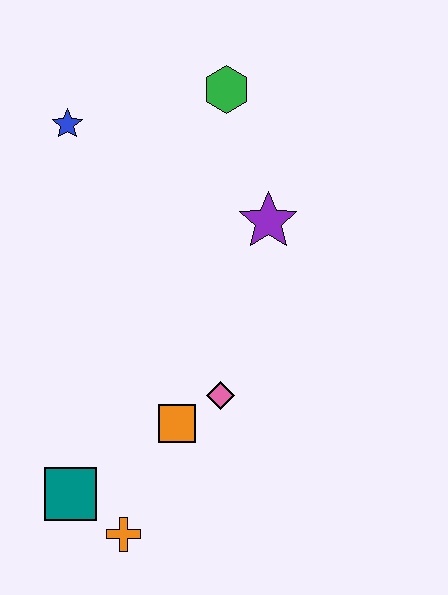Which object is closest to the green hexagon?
The purple star is closest to the green hexagon.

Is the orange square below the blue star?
Yes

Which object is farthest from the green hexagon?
The orange cross is farthest from the green hexagon.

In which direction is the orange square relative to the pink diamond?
The orange square is to the left of the pink diamond.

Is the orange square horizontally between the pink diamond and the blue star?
Yes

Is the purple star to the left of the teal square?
No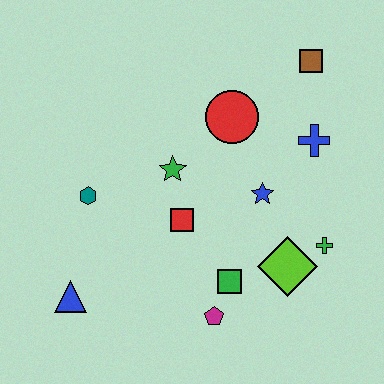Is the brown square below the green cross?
No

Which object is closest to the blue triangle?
The teal hexagon is closest to the blue triangle.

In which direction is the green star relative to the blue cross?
The green star is to the left of the blue cross.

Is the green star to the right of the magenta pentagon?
No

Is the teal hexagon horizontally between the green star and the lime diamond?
No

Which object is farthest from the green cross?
The blue triangle is farthest from the green cross.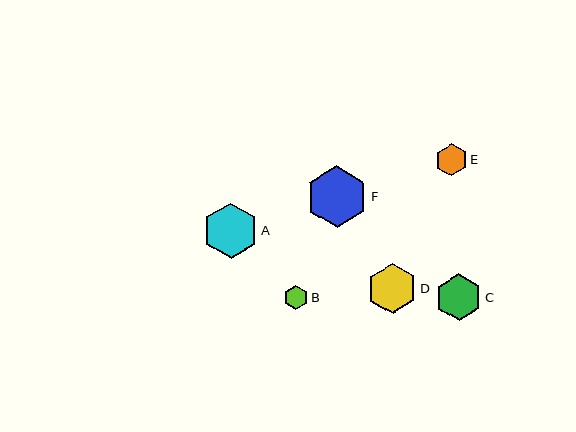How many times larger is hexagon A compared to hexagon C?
Hexagon A is approximately 1.2 times the size of hexagon C.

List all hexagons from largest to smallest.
From largest to smallest: F, A, D, C, E, B.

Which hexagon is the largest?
Hexagon F is the largest with a size of approximately 61 pixels.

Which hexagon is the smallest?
Hexagon B is the smallest with a size of approximately 24 pixels.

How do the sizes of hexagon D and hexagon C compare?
Hexagon D and hexagon C are approximately the same size.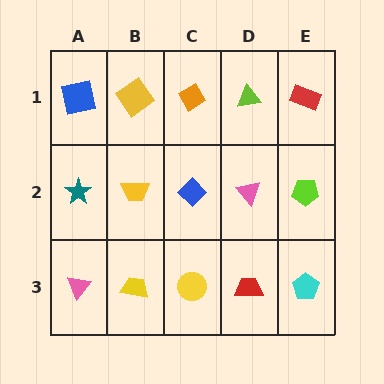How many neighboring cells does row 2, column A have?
3.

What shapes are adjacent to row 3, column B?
A yellow trapezoid (row 2, column B), a pink triangle (row 3, column A), a yellow circle (row 3, column C).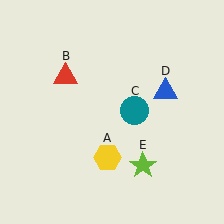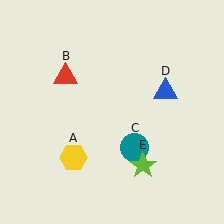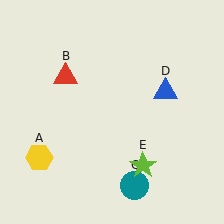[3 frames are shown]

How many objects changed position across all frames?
2 objects changed position: yellow hexagon (object A), teal circle (object C).